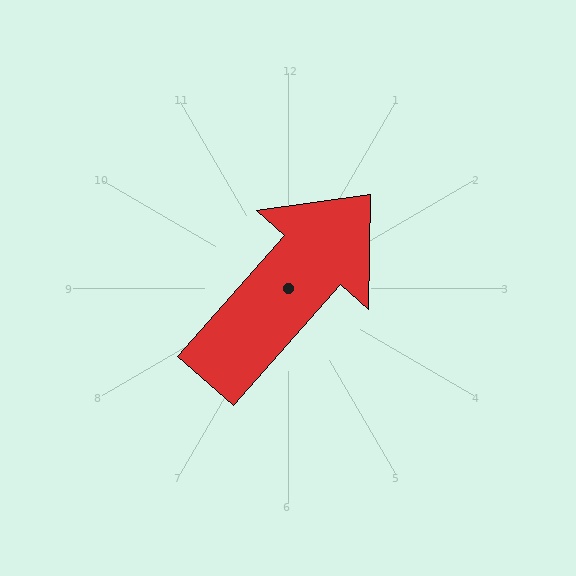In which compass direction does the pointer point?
Northeast.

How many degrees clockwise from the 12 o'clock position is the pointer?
Approximately 42 degrees.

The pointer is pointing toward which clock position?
Roughly 1 o'clock.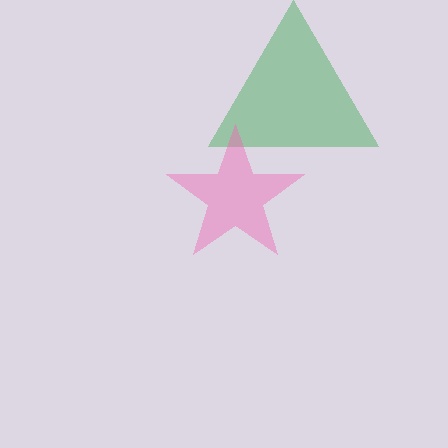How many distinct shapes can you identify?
There are 2 distinct shapes: a green triangle, a pink star.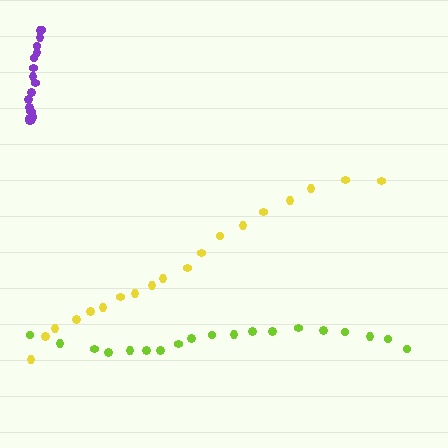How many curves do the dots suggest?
There are 3 distinct paths.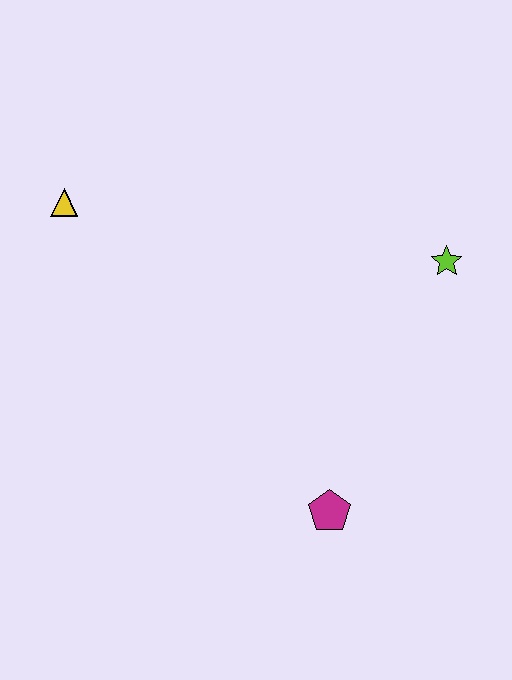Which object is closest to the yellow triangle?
The lime star is closest to the yellow triangle.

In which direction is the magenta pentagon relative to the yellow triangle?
The magenta pentagon is below the yellow triangle.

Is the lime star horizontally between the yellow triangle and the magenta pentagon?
No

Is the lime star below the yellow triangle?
Yes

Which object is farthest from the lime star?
The yellow triangle is farthest from the lime star.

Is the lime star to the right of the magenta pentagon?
Yes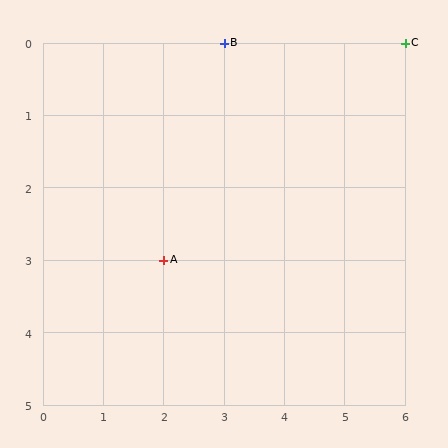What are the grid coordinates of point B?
Point B is at grid coordinates (3, 0).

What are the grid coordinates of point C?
Point C is at grid coordinates (6, 0).